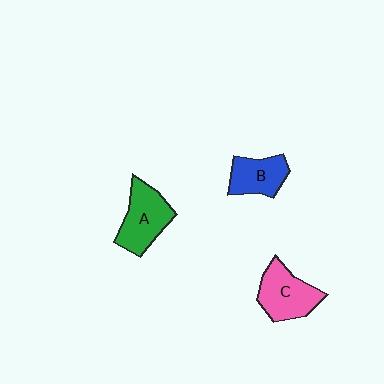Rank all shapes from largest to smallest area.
From largest to smallest: A (green), C (pink), B (blue).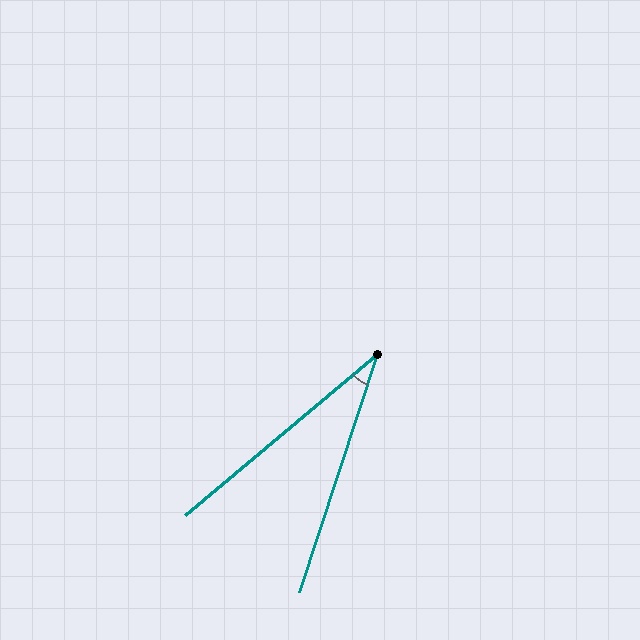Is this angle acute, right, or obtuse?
It is acute.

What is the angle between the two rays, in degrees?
Approximately 32 degrees.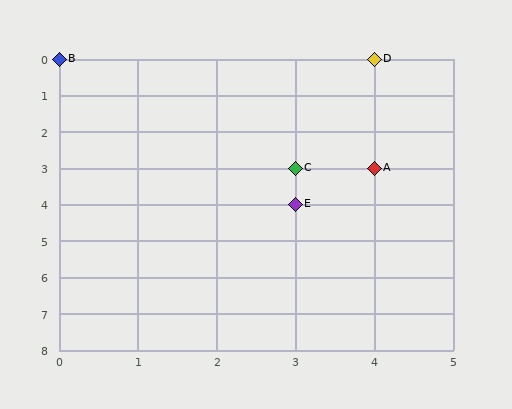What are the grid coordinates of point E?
Point E is at grid coordinates (3, 4).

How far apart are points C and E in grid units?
Points C and E are 1 row apart.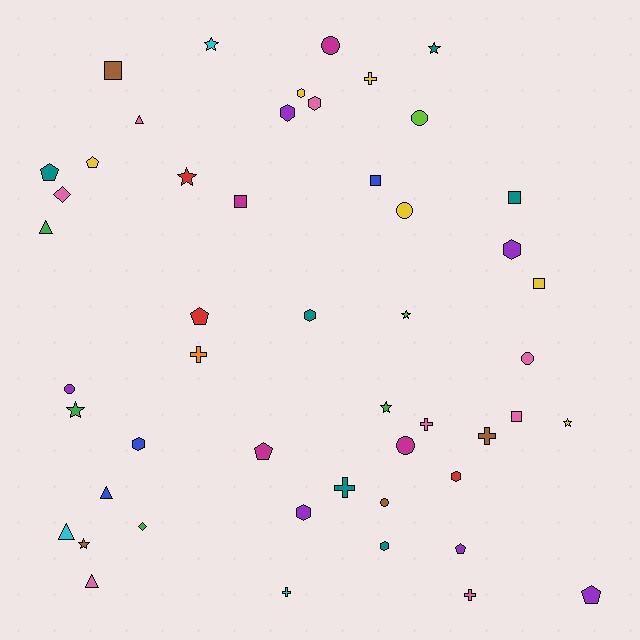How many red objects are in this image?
There are 3 red objects.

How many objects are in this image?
There are 50 objects.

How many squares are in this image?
There are 6 squares.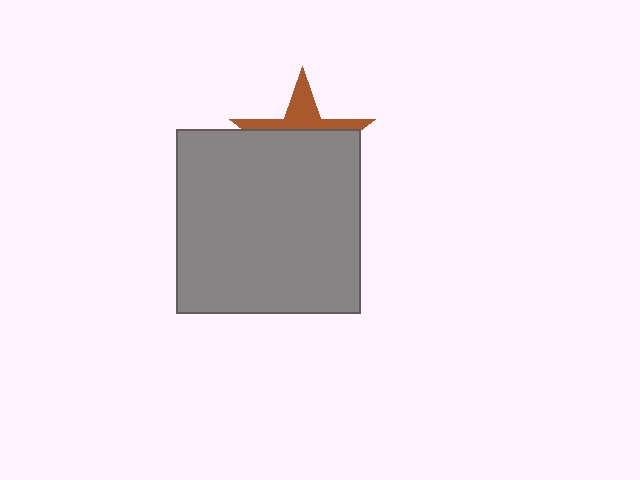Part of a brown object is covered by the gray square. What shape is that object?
It is a star.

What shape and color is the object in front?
The object in front is a gray square.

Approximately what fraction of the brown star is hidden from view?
Roughly 67% of the brown star is hidden behind the gray square.